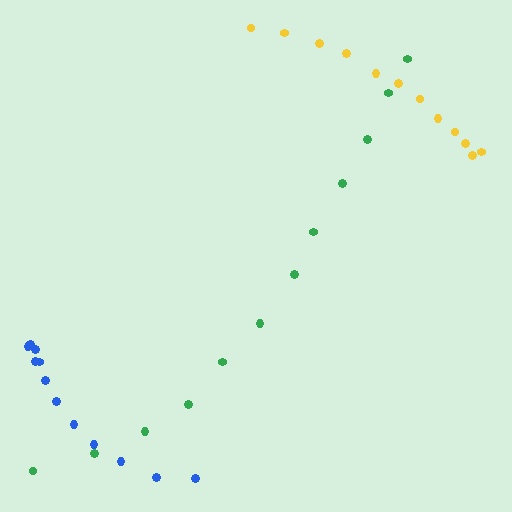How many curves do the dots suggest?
There are 3 distinct paths.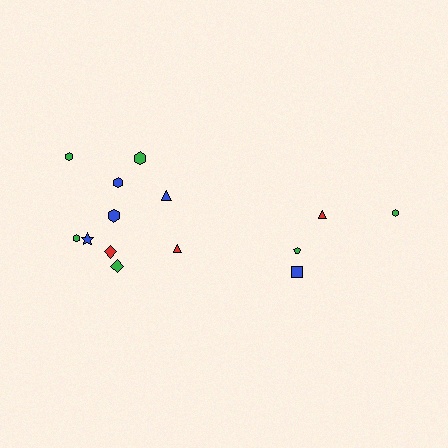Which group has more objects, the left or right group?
The left group.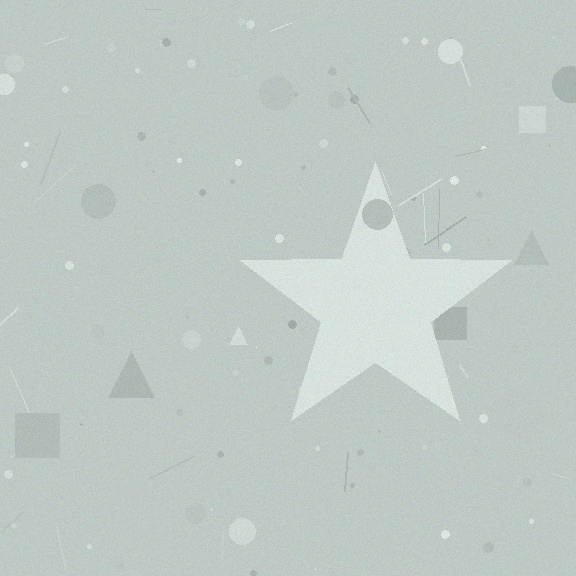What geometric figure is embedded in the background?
A star is embedded in the background.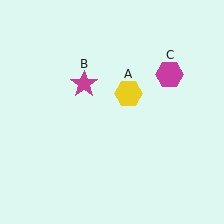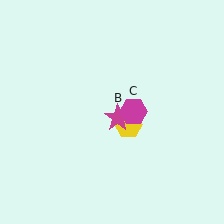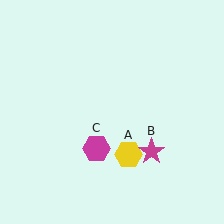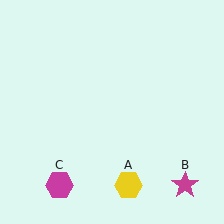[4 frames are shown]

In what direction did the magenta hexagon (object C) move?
The magenta hexagon (object C) moved down and to the left.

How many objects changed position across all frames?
3 objects changed position: yellow hexagon (object A), magenta star (object B), magenta hexagon (object C).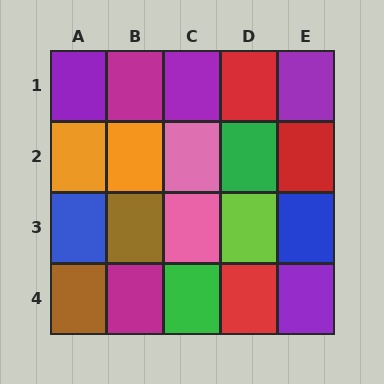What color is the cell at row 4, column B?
Magenta.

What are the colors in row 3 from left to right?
Blue, brown, pink, lime, blue.